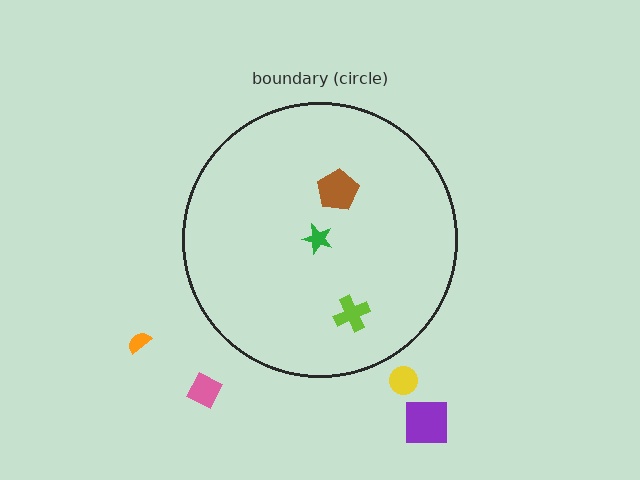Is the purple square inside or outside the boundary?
Outside.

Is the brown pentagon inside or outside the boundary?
Inside.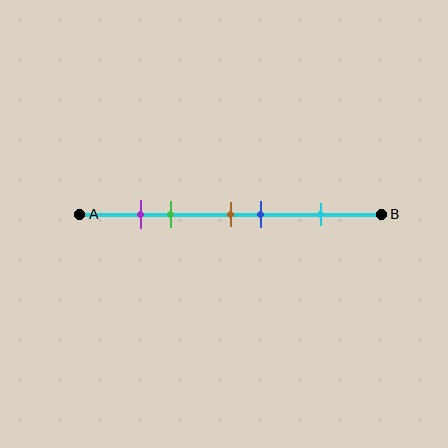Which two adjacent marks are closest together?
The purple and green marks are the closest adjacent pair.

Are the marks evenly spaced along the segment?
No, the marks are not evenly spaced.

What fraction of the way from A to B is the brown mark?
The brown mark is approximately 50% (0.5) of the way from A to B.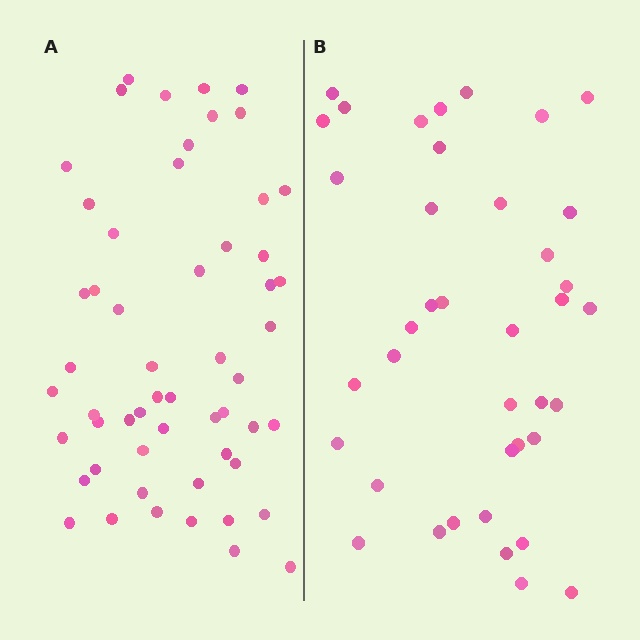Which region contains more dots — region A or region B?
Region A (the left region) has more dots.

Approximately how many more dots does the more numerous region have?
Region A has approximately 15 more dots than region B.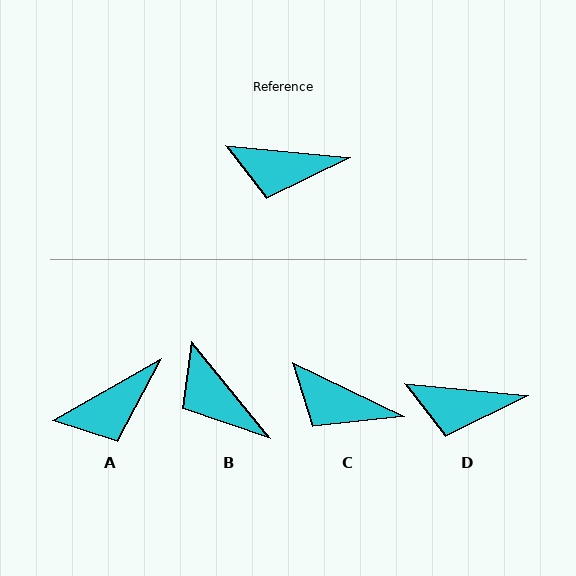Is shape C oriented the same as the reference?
No, it is off by about 20 degrees.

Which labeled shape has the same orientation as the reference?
D.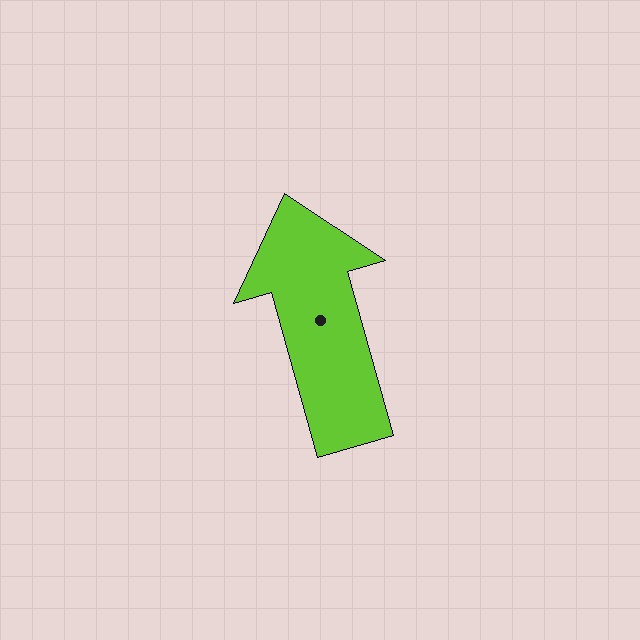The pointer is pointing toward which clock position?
Roughly 11 o'clock.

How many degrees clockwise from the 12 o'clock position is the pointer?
Approximately 344 degrees.